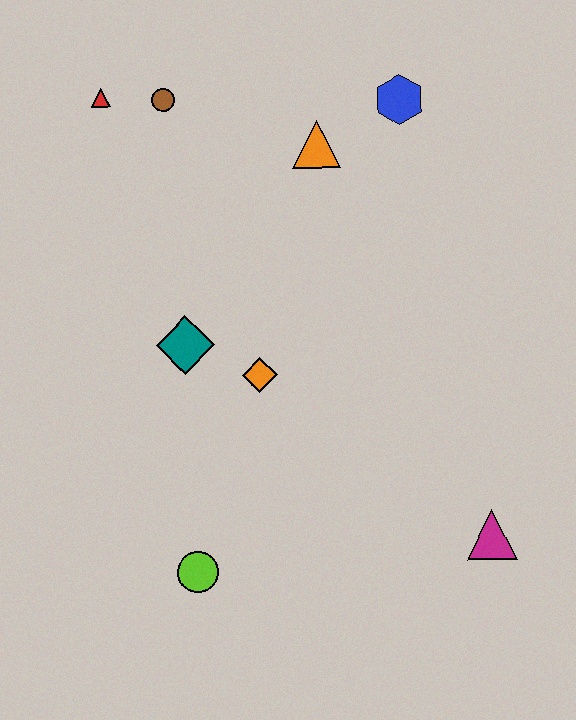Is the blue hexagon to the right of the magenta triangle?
No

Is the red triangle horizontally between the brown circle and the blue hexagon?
No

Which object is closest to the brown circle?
The red triangle is closest to the brown circle.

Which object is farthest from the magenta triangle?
The red triangle is farthest from the magenta triangle.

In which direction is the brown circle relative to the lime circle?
The brown circle is above the lime circle.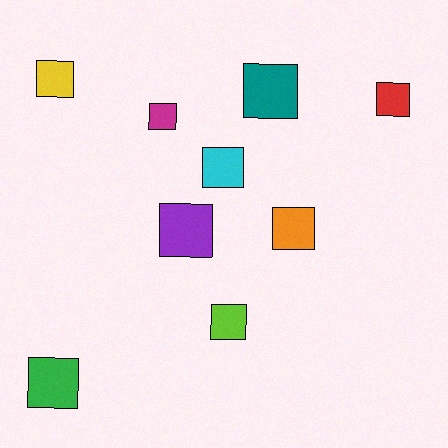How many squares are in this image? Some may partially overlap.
There are 9 squares.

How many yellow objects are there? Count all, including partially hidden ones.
There is 1 yellow object.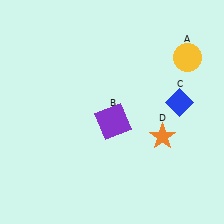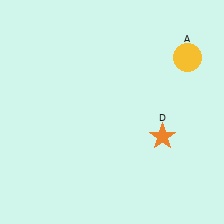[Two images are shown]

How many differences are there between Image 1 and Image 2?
There are 2 differences between the two images.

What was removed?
The blue diamond (C), the purple square (B) were removed in Image 2.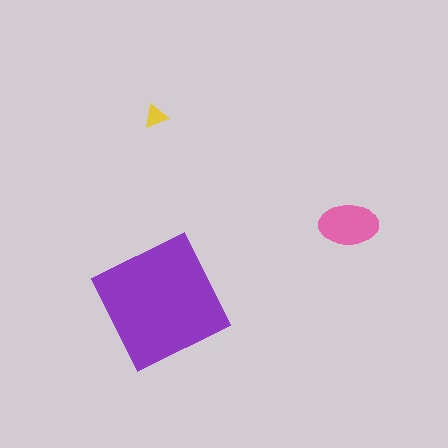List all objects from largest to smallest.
The purple square, the pink ellipse, the yellow triangle.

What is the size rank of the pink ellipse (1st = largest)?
2nd.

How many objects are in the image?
There are 3 objects in the image.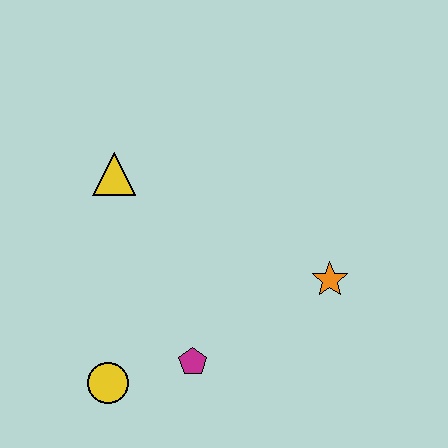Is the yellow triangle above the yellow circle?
Yes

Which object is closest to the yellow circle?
The magenta pentagon is closest to the yellow circle.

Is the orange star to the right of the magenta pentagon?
Yes